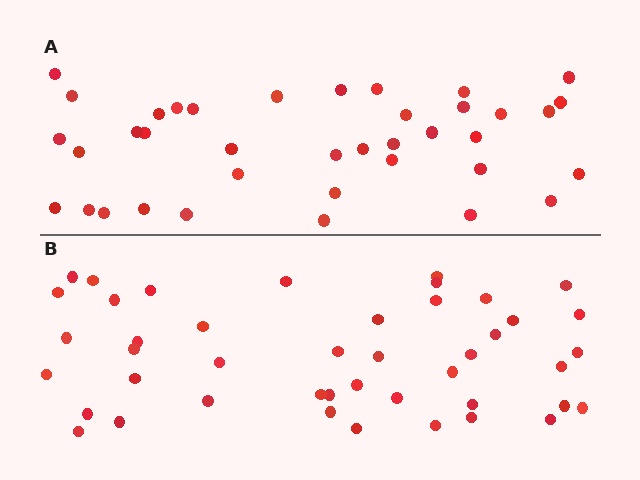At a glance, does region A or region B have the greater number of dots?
Region B (the bottom region) has more dots.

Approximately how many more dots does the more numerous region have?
Region B has about 6 more dots than region A.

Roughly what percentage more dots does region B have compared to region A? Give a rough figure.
About 15% more.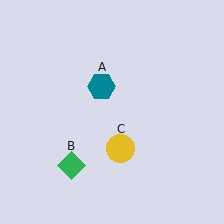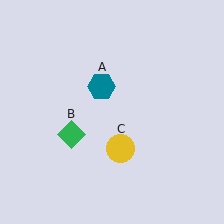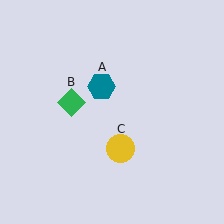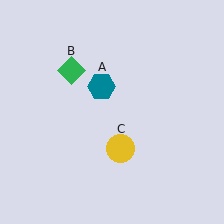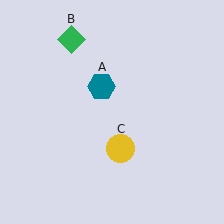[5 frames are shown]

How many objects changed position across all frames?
1 object changed position: green diamond (object B).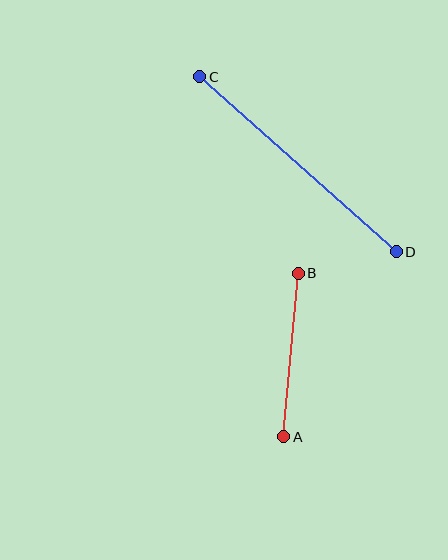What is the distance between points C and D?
The distance is approximately 263 pixels.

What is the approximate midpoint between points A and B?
The midpoint is at approximately (291, 355) pixels.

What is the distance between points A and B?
The distance is approximately 164 pixels.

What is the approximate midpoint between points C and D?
The midpoint is at approximately (298, 164) pixels.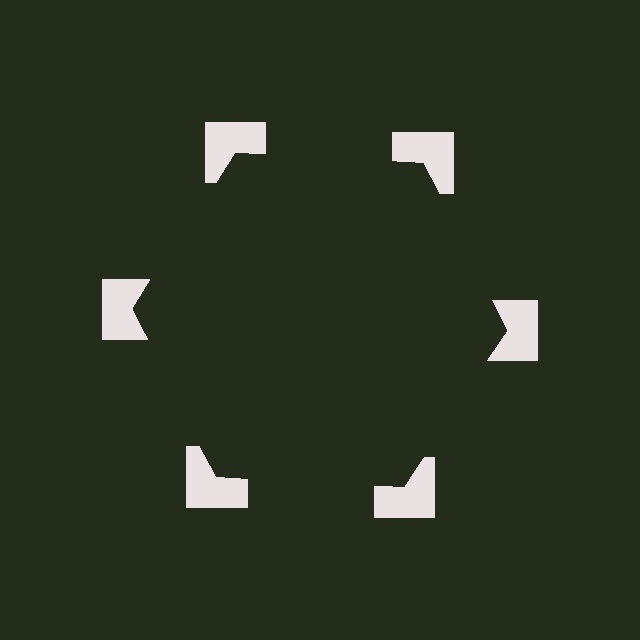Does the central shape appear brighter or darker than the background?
It typically appears slightly darker than the background, even though no actual brightness change is drawn.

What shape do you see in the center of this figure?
An illusory hexagon — its edges are inferred from the aligned wedge cuts in the notched squares, not physically drawn.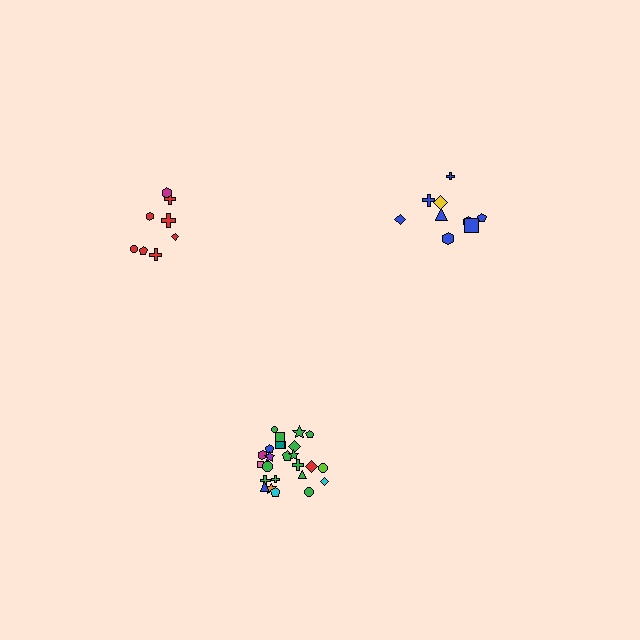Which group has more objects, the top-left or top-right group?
The top-right group.